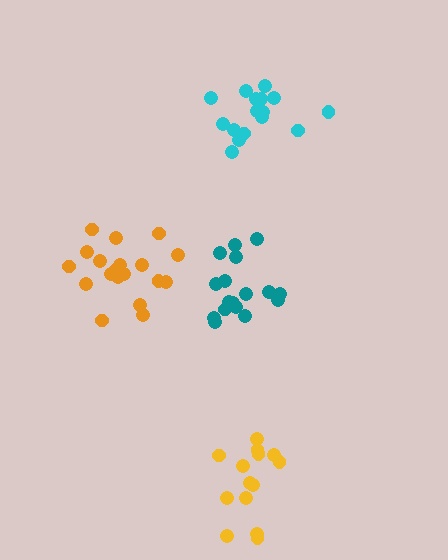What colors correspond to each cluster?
The clusters are colored: teal, cyan, orange, yellow.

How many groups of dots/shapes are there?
There are 4 groups.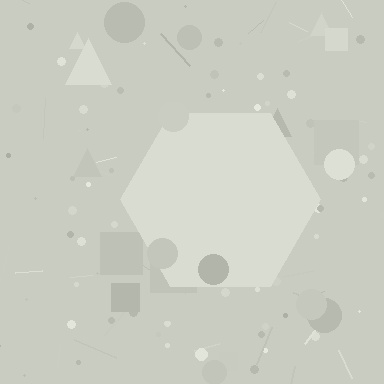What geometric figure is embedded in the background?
A hexagon is embedded in the background.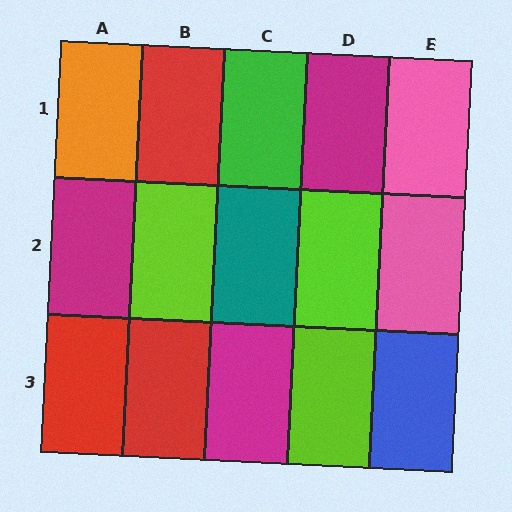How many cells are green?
1 cell is green.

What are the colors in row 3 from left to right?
Red, red, magenta, lime, blue.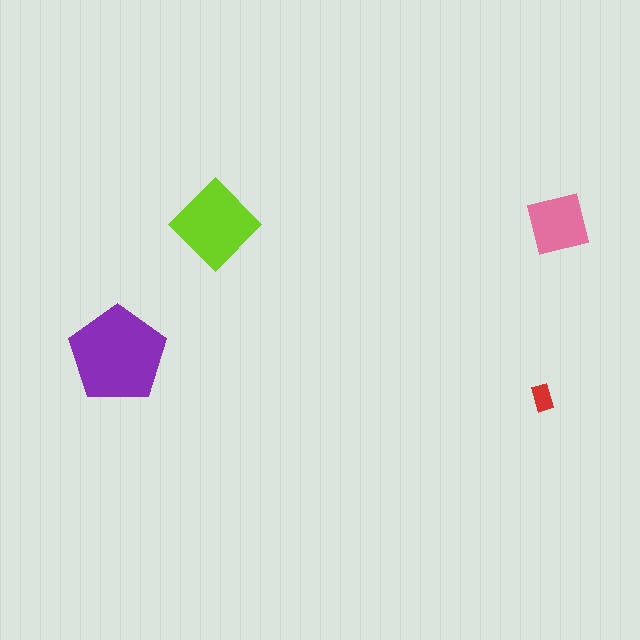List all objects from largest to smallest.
The purple pentagon, the lime diamond, the pink square, the red rectangle.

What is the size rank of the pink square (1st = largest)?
3rd.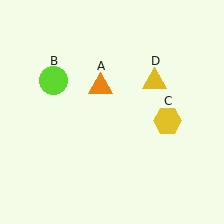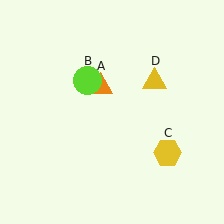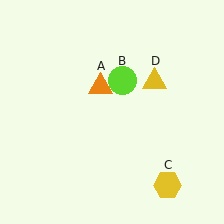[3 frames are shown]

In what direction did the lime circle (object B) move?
The lime circle (object B) moved right.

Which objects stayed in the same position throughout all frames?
Orange triangle (object A) and yellow triangle (object D) remained stationary.